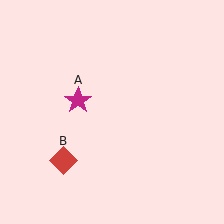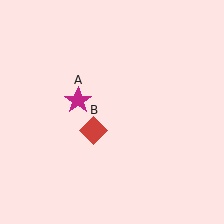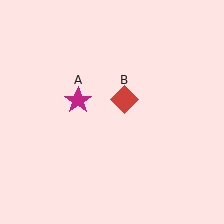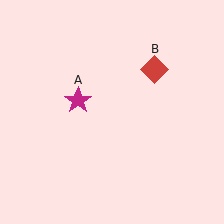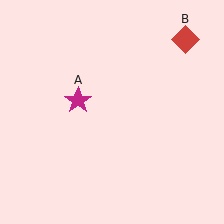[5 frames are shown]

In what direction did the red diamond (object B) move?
The red diamond (object B) moved up and to the right.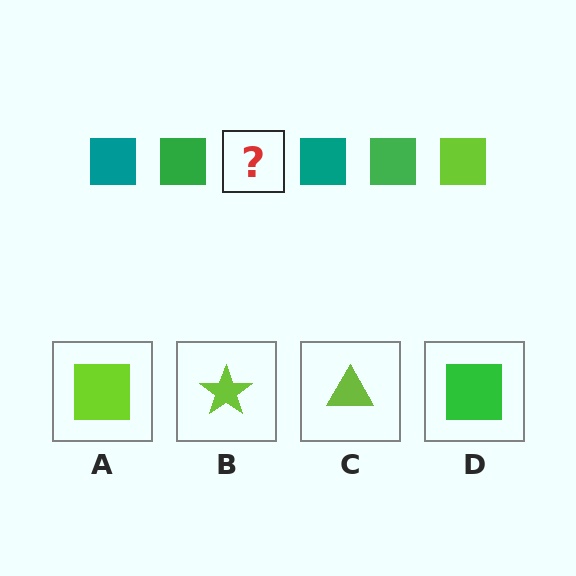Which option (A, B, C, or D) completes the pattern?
A.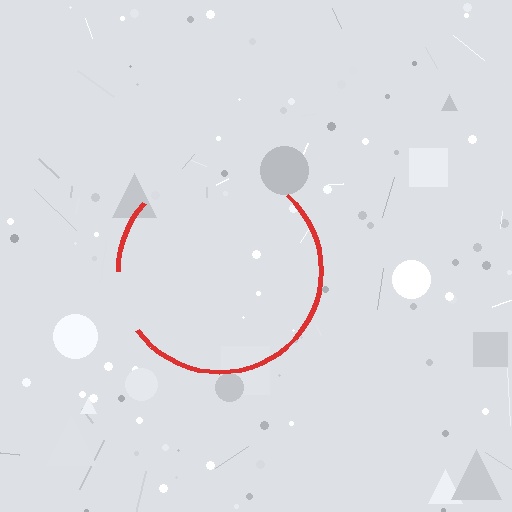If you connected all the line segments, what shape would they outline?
They would outline a circle.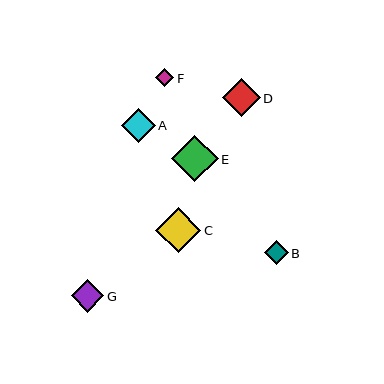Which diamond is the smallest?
Diamond F is the smallest with a size of approximately 18 pixels.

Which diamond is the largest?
Diamond E is the largest with a size of approximately 47 pixels.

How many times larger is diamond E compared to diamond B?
Diamond E is approximately 2.0 times the size of diamond B.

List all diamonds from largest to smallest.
From largest to smallest: E, C, D, A, G, B, F.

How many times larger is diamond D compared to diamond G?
Diamond D is approximately 1.2 times the size of diamond G.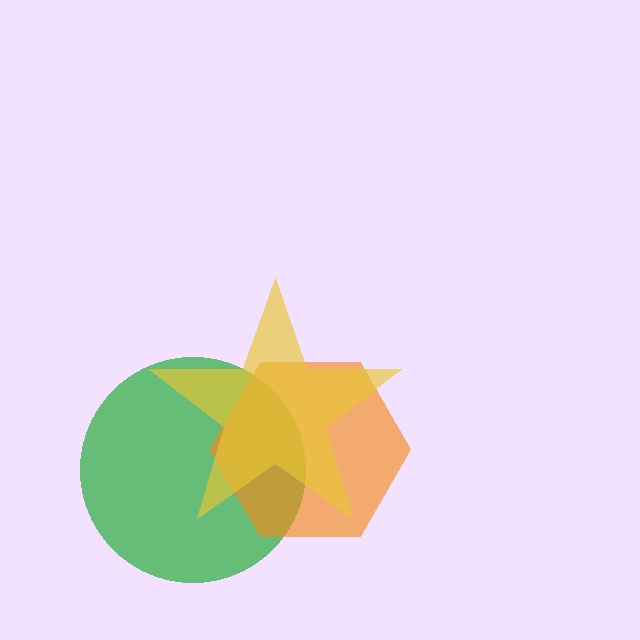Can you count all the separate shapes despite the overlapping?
Yes, there are 3 separate shapes.